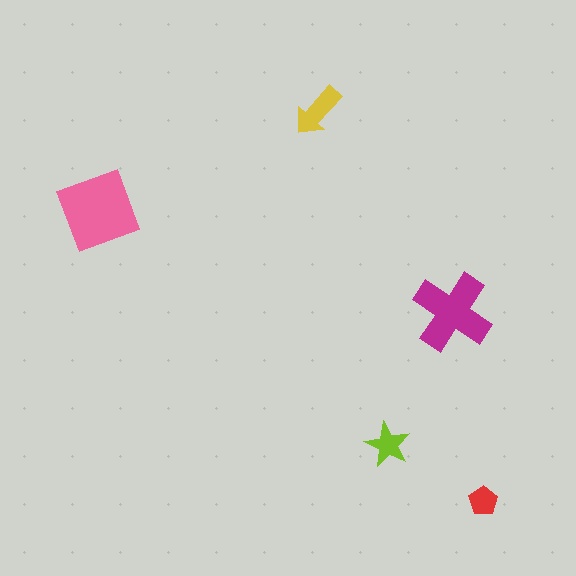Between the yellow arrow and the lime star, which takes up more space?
The yellow arrow.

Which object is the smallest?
The red pentagon.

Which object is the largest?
The pink square.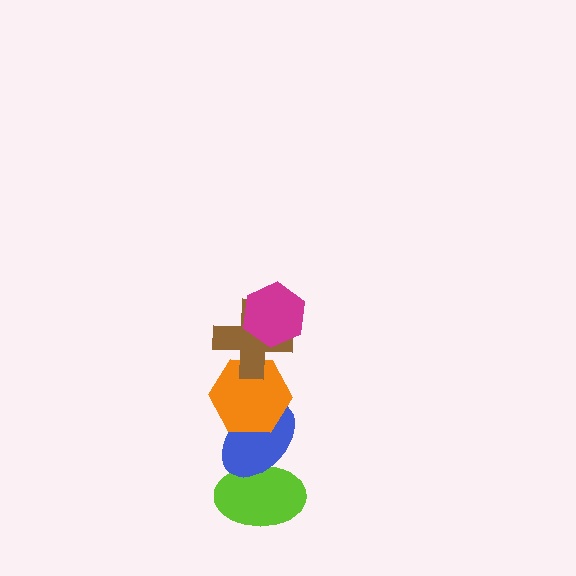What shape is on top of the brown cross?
The magenta hexagon is on top of the brown cross.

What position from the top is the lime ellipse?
The lime ellipse is 5th from the top.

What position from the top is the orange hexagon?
The orange hexagon is 3rd from the top.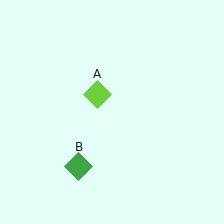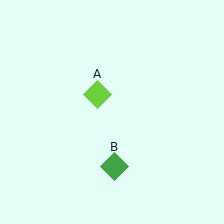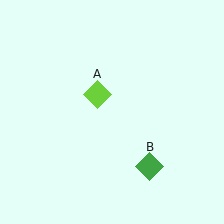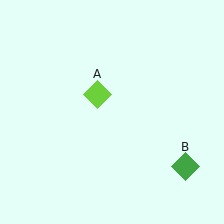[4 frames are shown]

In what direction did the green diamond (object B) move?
The green diamond (object B) moved right.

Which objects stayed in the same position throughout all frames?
Lime diamond (object A) remained stationary.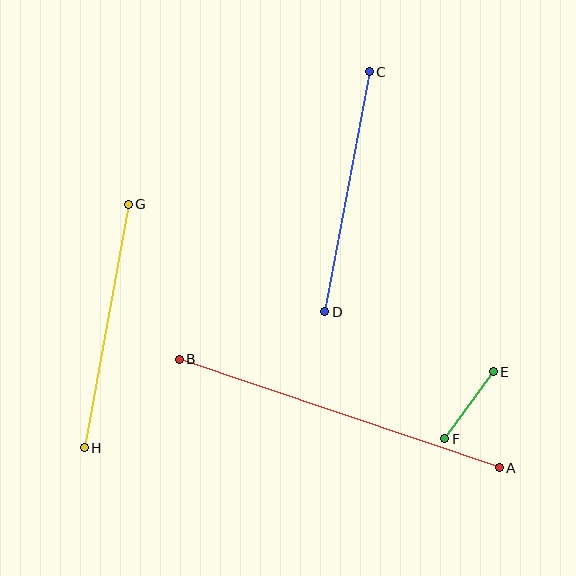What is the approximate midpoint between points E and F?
The midpoint is at approximately (469, 405) pixels.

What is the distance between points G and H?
The distance is approximately 247 pixels.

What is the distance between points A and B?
The distance is approximately 338 pixels.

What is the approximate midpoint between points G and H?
The midpoint is at approximately (106, 326) pixels.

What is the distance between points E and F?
The distance is approximately 83 pixels.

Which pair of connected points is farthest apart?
Points A and B are farthest apart.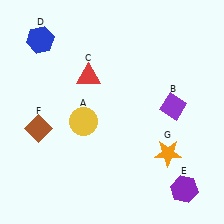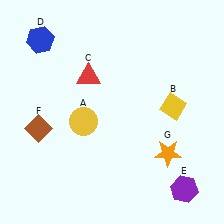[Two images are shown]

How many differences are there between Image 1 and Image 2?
There is 1 difference between the two images.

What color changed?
The diamond (B) changed from purple in Image 1 to yellow in Image 2.